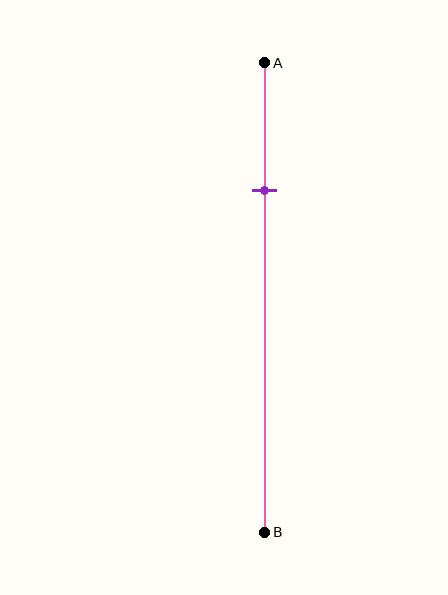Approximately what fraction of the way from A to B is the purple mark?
The purple mark is approximately 25% of the way from A to B.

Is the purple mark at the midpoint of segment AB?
No, the mark is at about 25% from A, not at the 50% midpoint.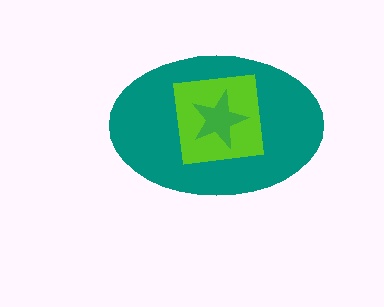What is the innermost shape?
The green star.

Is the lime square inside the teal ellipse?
Yes.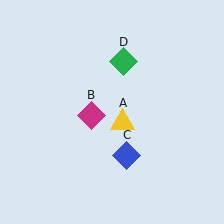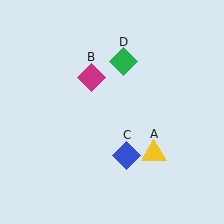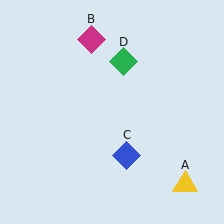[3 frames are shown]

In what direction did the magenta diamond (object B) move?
The magenta diamond (object B) moved up.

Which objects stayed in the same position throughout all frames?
Blue diamond (object C) and green diamond (object D) remained stationary.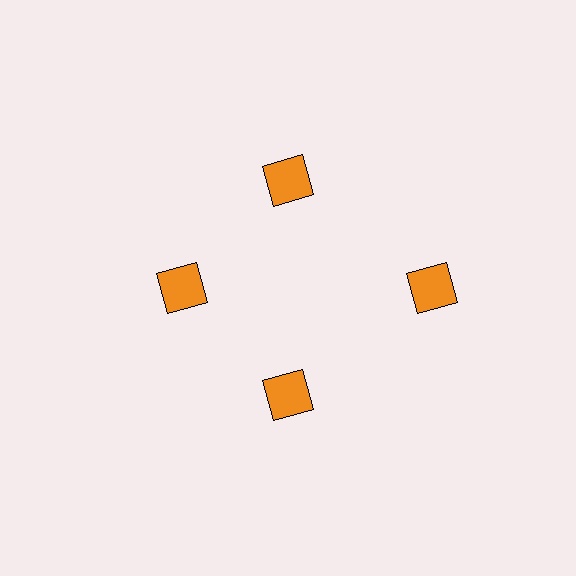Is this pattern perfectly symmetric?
No. The 4 orange squares are arranged in a ring, but one element near the 3 o'clock position is pushed outward from the center, breaking the 4-fold rotational symmetry.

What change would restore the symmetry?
The symmetry would be restored by moving it inward, back onto the ring so that all 4 squares sit at equal angles and equal distance from the center.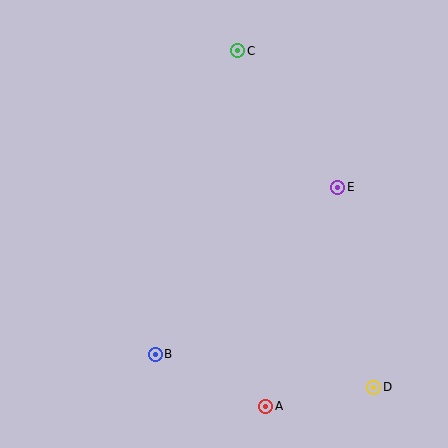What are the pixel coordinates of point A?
Point A is at (266, 406).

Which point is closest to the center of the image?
Point E at (338, 187) is closest to the center.